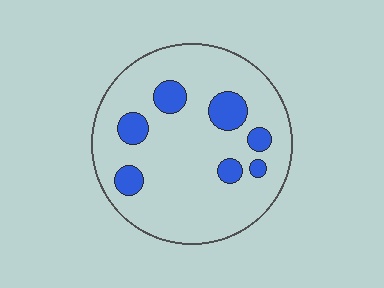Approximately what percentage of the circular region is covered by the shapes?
Approximately 15%.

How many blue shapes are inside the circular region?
7.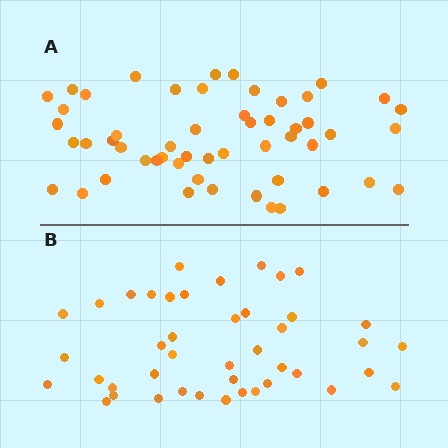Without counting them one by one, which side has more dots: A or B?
Region A (the top region) has more dots.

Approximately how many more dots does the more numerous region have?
Region A has roughly 10 or so more dots than region B.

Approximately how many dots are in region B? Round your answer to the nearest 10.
About 40 dots. (The exact count is 43, which rounds to 40.)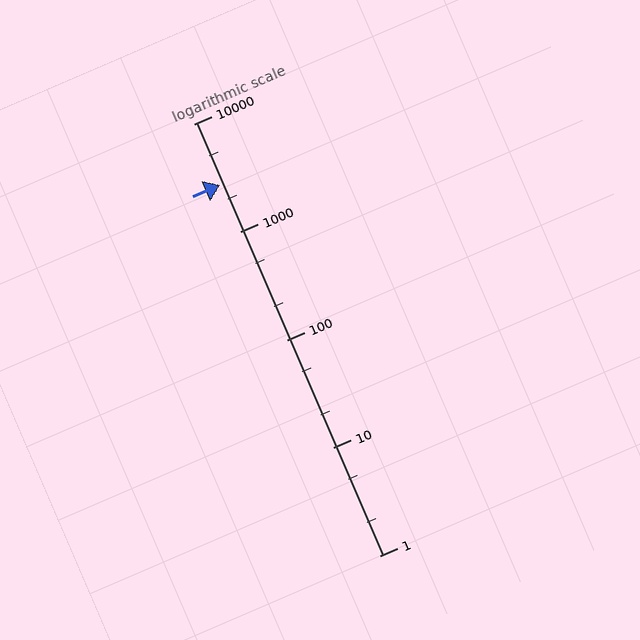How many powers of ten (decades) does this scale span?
The scale spans 4 decades, from 1 to 10000.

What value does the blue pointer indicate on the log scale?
The pointer indicates approximately 2700.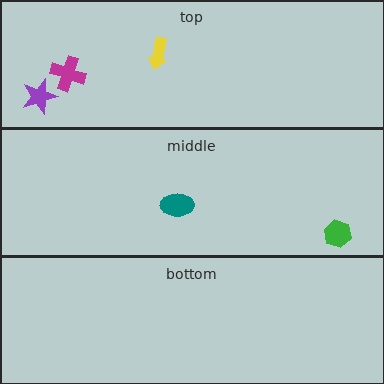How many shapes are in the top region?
3.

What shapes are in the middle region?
The green hexagon, the teal ellipse.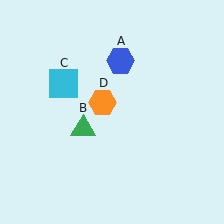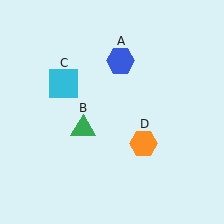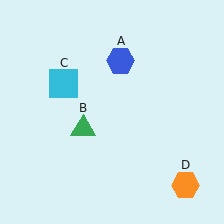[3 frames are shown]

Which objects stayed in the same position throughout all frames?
Blue hexagon (object A) and green triangle (object B) and cyan square (object C) remained stationary.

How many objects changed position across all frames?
1 object changed position: orange hexagon (object D).